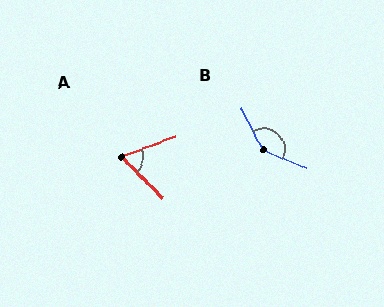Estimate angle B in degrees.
Approximately 140 degrees.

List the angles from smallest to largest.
A (65°), B (140°).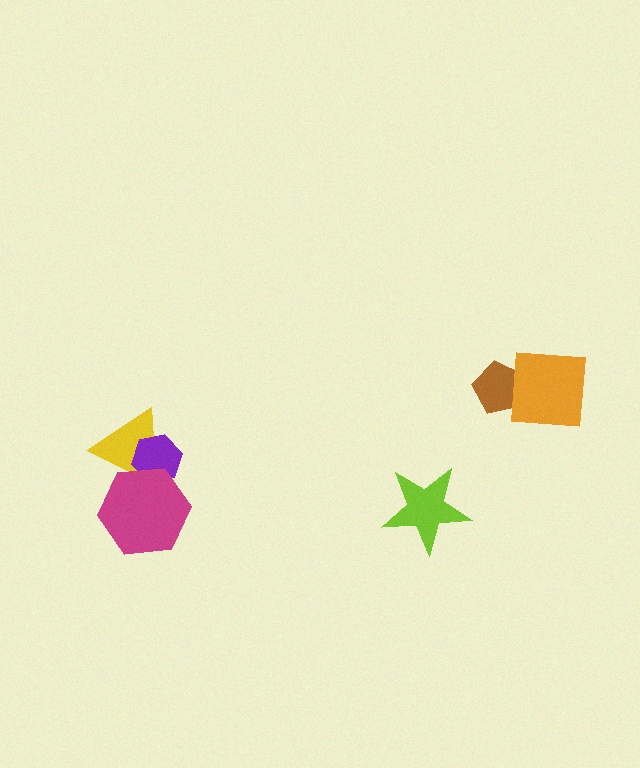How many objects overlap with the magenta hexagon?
2 objects overlap with the magenta hexagon.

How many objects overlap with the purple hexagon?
2 objects overlap with the purple hexagon.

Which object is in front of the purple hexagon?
The magenta hexagon is in front of the purple hexagon.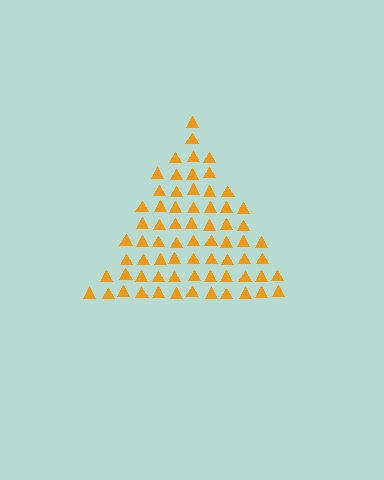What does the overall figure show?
The overall figure shows a triangle.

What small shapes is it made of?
It is made of small triangles.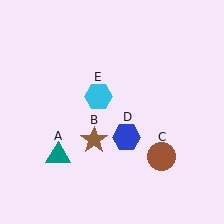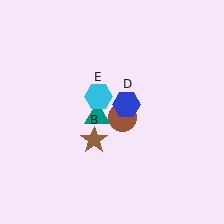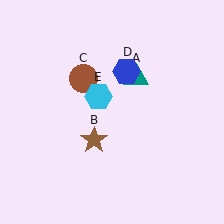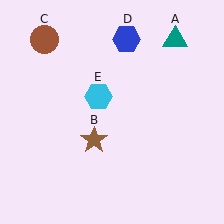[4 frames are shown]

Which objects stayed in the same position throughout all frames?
Brown star (object B) and cyan hexagon (object E) remained stationary.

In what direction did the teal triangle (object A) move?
The teal triangle (object A) moved up and to the right.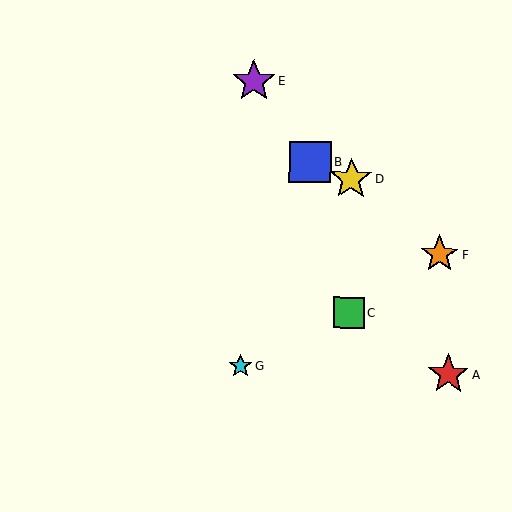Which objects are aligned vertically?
Objects C, D are aligned vertically.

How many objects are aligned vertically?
2 objects (C, D) are aligned vertically.